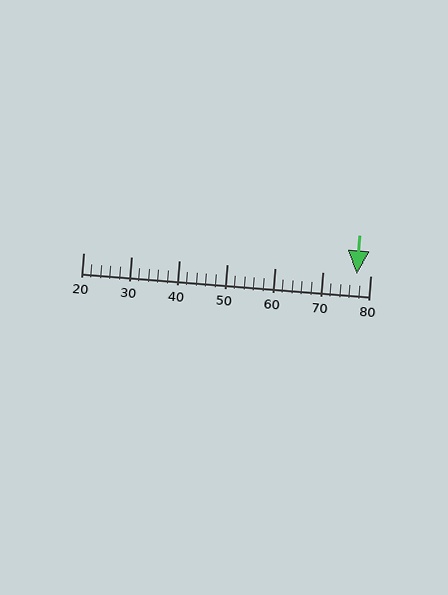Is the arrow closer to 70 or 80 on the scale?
The arrow is closer to 80.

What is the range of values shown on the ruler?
The ruler shows values from 20 to 80.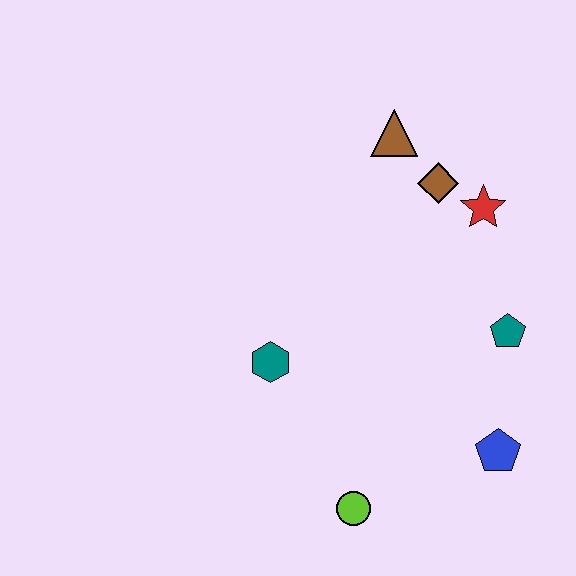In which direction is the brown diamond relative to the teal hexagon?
The brown diamond is above the teal hexagon.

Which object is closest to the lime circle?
The blue pentagon is closest to the lime circle.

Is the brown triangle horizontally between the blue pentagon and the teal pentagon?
No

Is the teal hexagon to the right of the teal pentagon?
No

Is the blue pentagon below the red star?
Yes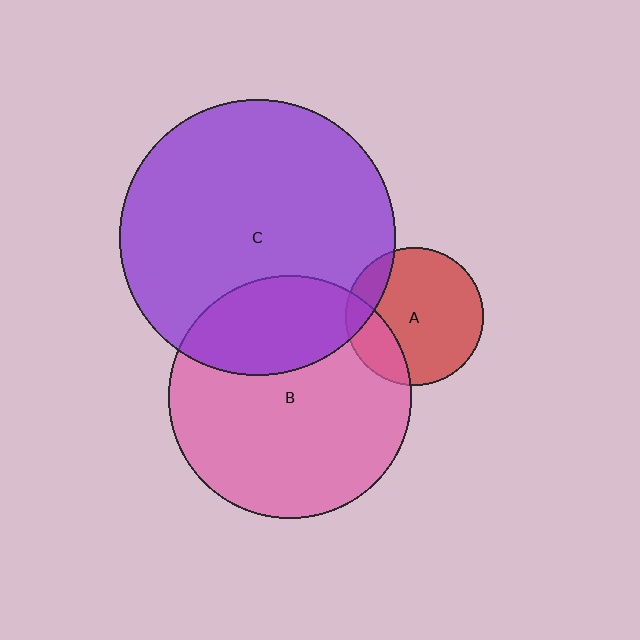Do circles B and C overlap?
Yes.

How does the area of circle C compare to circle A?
Approximately 4.0 times.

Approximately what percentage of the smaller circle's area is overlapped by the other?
Approximately 30%.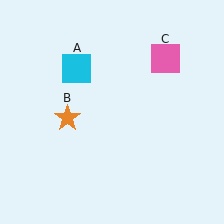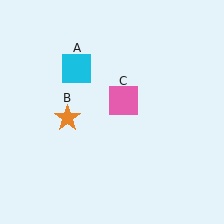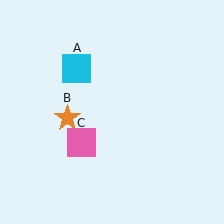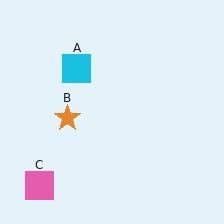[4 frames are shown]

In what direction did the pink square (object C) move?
The pink square (object C) moved down and to the left.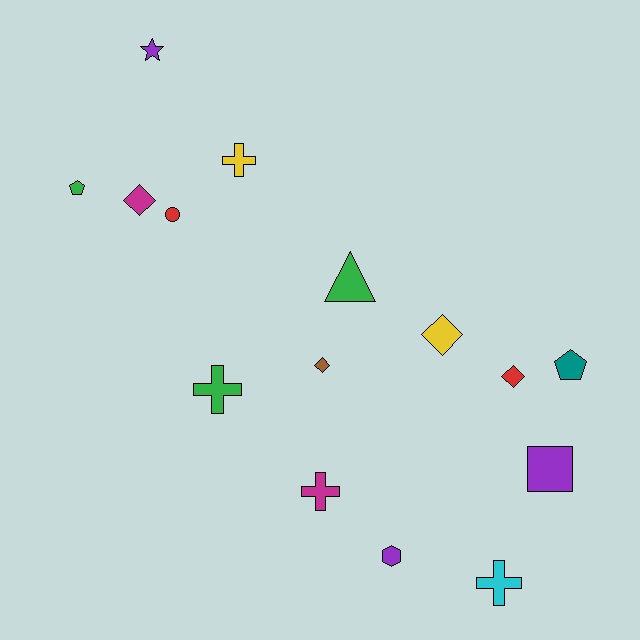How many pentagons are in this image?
There are 2 pentagons.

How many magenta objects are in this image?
There are 2 magenta objects.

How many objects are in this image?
There are 15 objects.